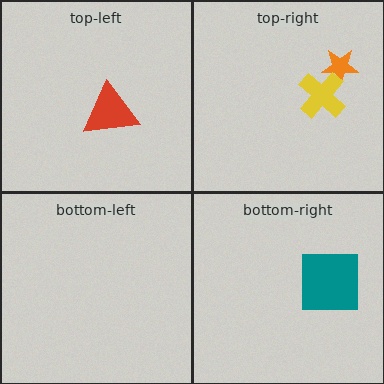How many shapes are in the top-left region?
1.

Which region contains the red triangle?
The top-left region.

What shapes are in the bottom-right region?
The teal square.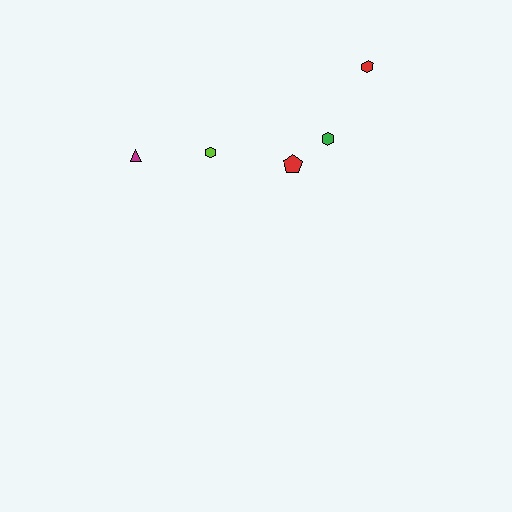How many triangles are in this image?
There is 1 triangle.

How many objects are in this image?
There are 5 objects.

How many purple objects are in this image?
There are no purple objects.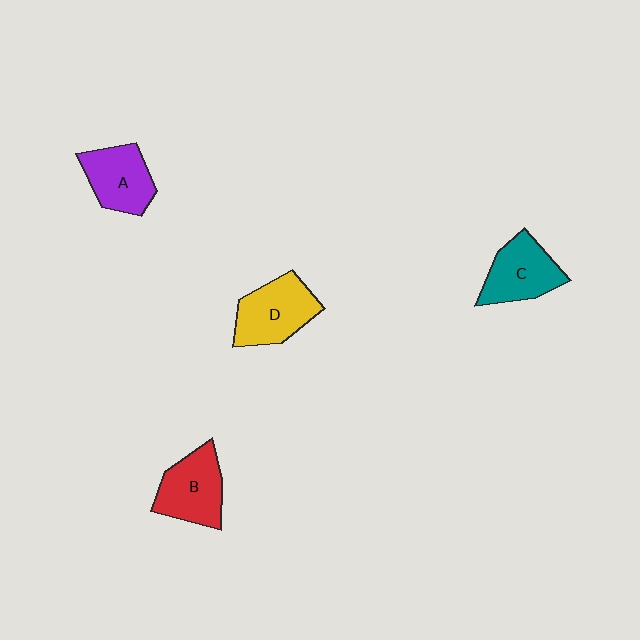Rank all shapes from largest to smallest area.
From largest to smallest: D (yellow), B (red), C (teal), A (purple).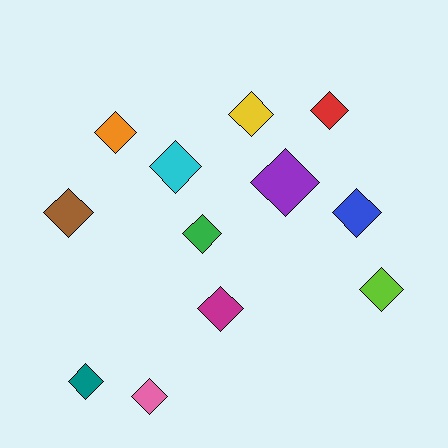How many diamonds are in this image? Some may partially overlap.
There are 12 diamonds.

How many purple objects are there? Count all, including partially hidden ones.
There is 1 purple object.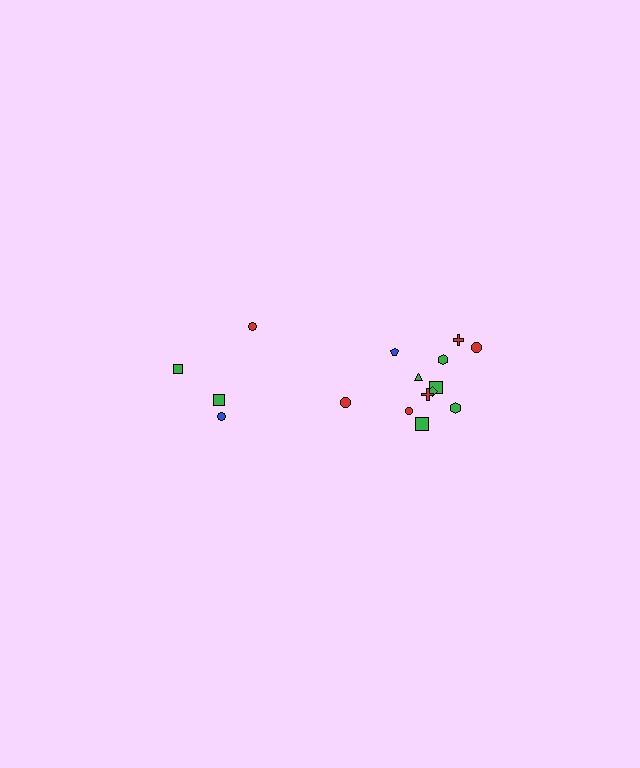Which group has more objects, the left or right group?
The right group.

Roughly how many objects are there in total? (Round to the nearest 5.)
Roughly 15 objects in total.